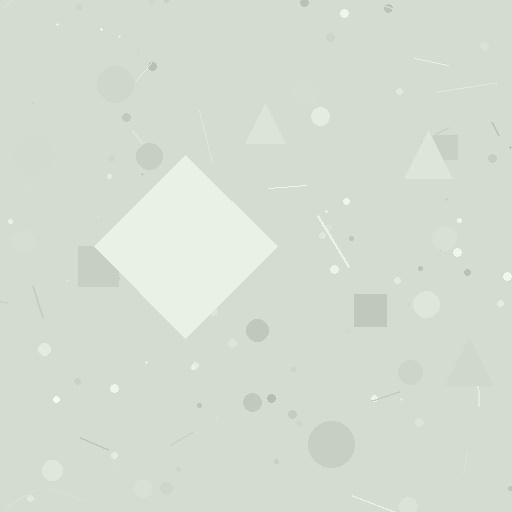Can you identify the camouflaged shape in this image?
The camouflaged shape is a diamond.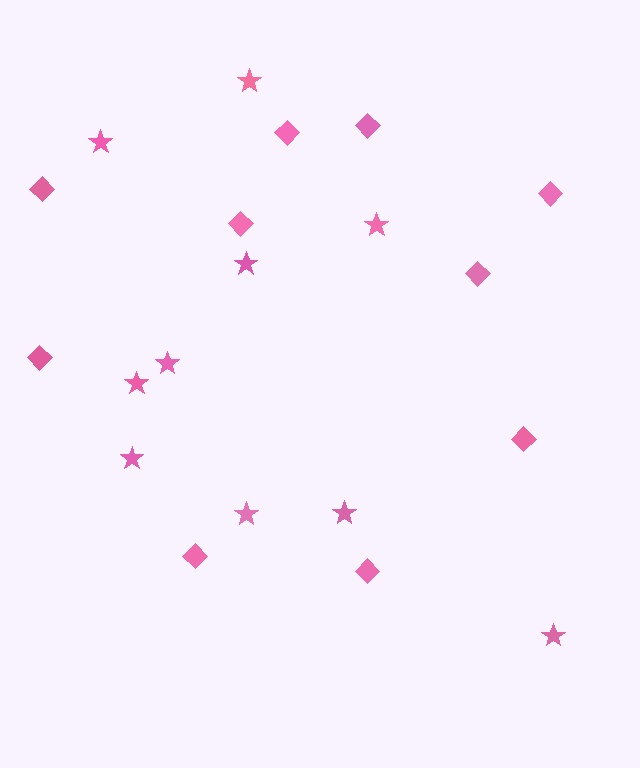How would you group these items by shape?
There are 2 groups: one group of diamonds (10) and one group of stars (10).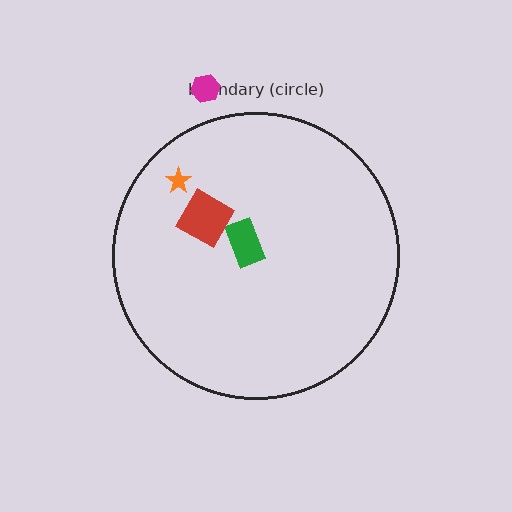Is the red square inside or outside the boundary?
Inside.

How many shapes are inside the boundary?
3 inside, 1 outside.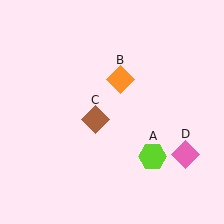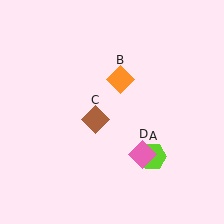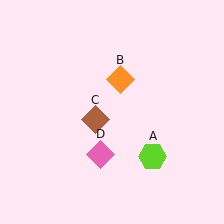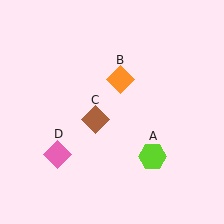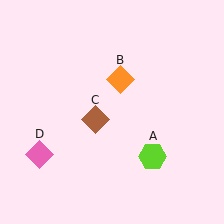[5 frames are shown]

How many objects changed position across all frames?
1 object changed position: pink diamond (object D).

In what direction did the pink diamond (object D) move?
The pink diamond (object D) moved left.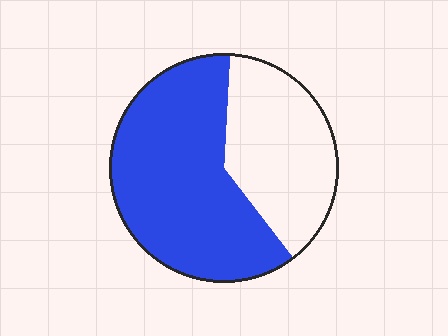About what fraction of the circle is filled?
About five eighths (5/8).